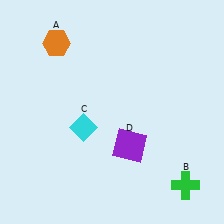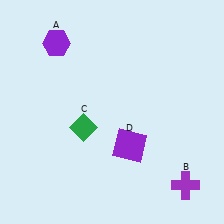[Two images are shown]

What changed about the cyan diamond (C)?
In Image 1, C is cyan. In Image 2, it changed to green.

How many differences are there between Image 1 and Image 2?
There are 3 differences between the two images.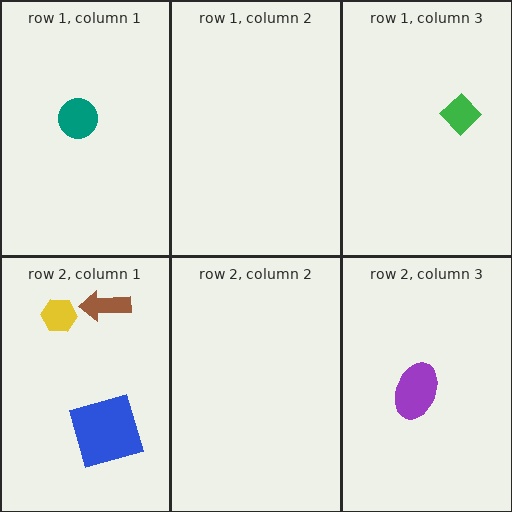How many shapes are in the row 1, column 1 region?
1.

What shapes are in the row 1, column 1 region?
The teal circle.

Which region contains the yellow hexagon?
The row 2, column 1 region.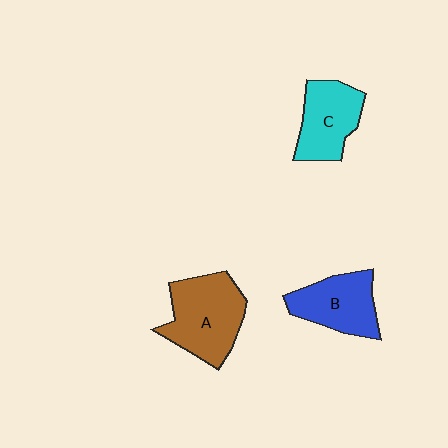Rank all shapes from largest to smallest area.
From largest to smallest: A (brown), B (blue), C (cyan).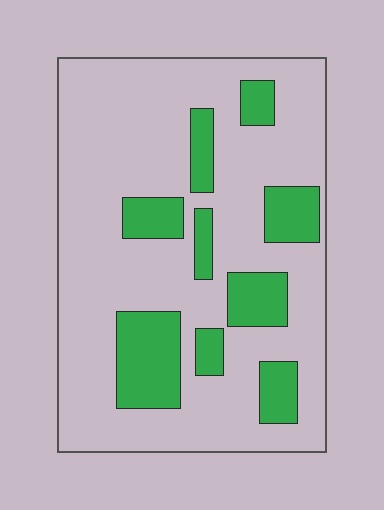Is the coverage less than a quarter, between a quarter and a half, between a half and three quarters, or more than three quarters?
Less than a quarter.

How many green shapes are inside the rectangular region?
9.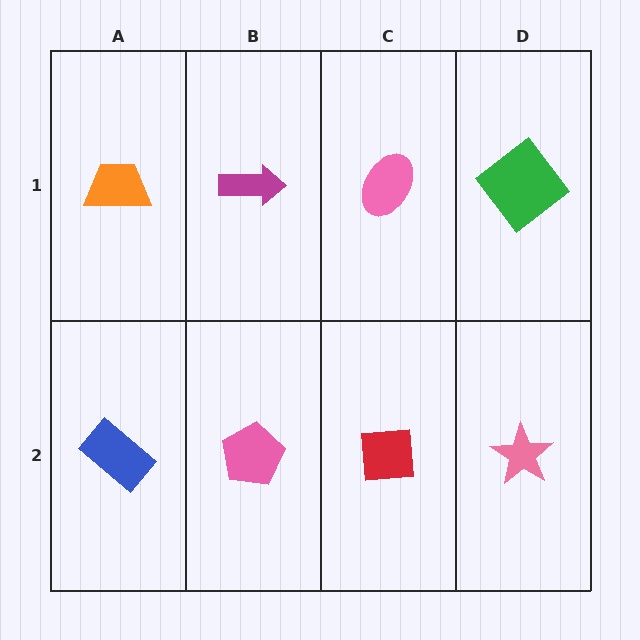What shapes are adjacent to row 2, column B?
A magenta arrow (row 1, column B), a blue rectangle (row 2, column A), a red square (row 2, column C).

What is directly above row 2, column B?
A magenta arrow.